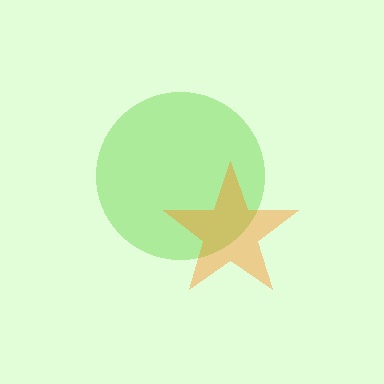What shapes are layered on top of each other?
The layered shapes are: a lime circle, an orange star.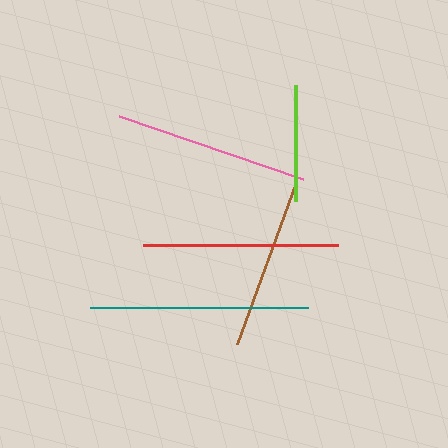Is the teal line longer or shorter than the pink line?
The teal line is longer than the pink line.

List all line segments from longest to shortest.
From longest to shortest: teal, red, pink, brown, lime.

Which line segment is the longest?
The teal line is the longest at approximately 218 pixels.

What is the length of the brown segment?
The brown segment is approximately 172 pixels long.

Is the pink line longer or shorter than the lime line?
The pink line is longer than the lime line.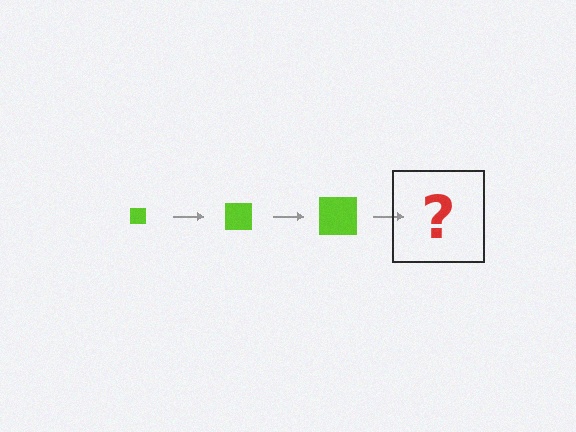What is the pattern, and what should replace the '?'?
The pattern is that the square gets progressively larger each step. The '?' should be a lime square, larger than the previous one.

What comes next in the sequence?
The next element should be a lime square, larger than the previous one.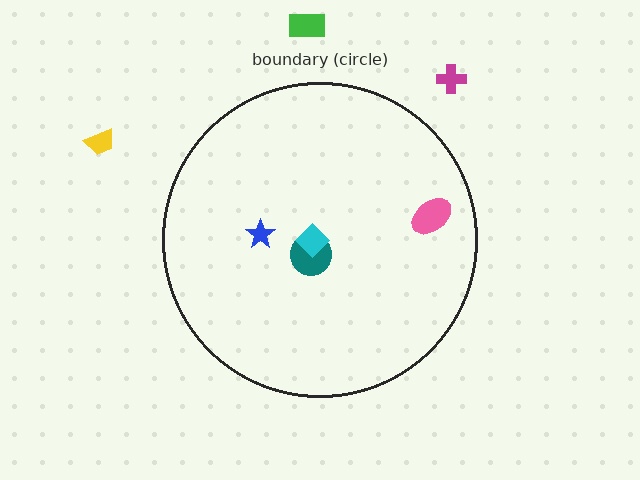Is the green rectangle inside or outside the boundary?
Outside.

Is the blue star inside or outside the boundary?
Inside.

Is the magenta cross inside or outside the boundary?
Outside.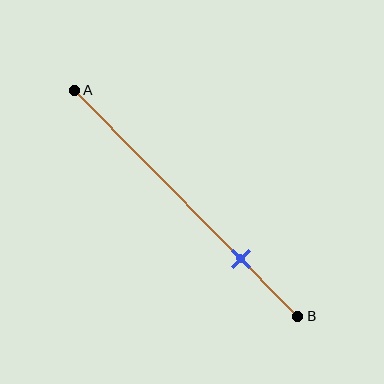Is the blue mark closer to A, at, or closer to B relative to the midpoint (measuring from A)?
The blue mark is closer to point B than the midpoint of segment AB.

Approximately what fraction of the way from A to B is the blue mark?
The blue mark is approximately 75% of the way from A to B.